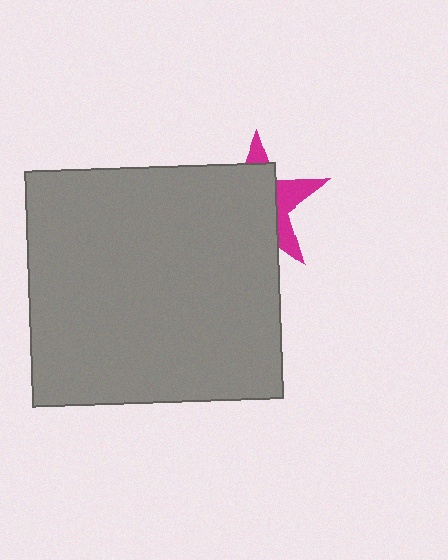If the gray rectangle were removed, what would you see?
You would see the complete magenta star.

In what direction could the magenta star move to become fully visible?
The magenta star could move toward the upper-right. That would shift it out from behind the gray rectangle entirely.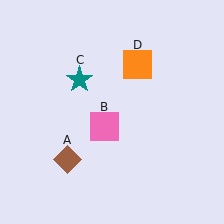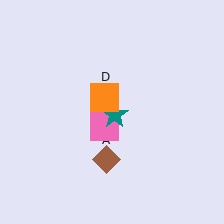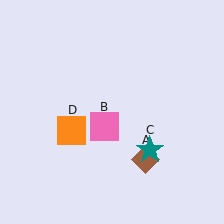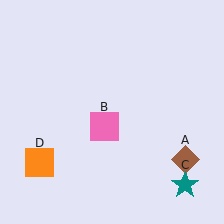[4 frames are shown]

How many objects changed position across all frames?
3 objects changed position: brown diamond (object A), teal star (object C), orange square (object D).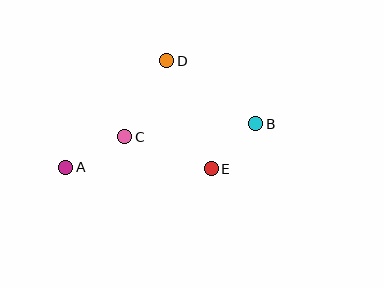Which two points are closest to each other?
Points B and E are closest to each other.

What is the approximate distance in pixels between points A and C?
The distance between A and C is approximately 66 pixels.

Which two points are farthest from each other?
Points A and B are farthest from each other.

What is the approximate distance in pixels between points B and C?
The distance between B and C is approximately 132 pixels.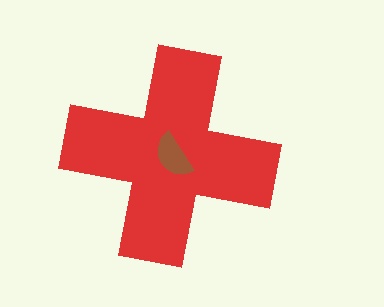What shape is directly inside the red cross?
The brown semicircle.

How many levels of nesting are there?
2.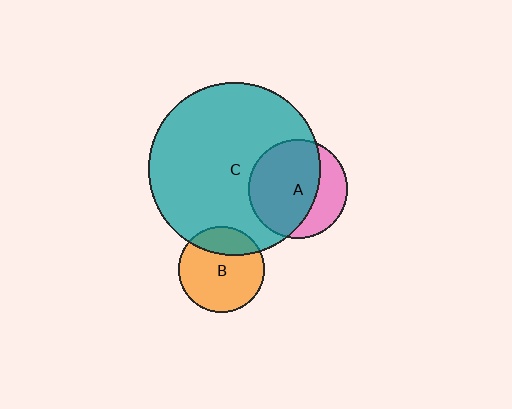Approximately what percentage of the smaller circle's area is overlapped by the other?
Approximately 70%.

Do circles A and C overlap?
Yes.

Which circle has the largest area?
Circle C (teal).